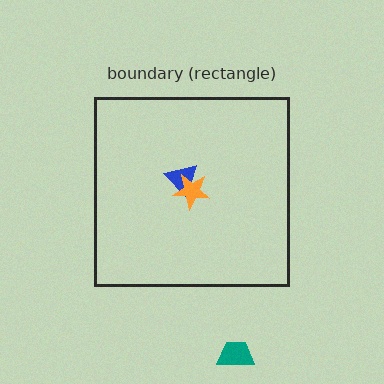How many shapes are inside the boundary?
2 inside, 1 outside.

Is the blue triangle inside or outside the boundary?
Inside.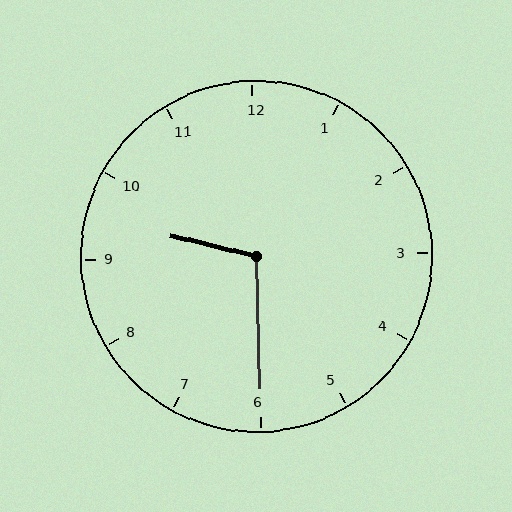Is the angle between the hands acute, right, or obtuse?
It is obtuse.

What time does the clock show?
9:30.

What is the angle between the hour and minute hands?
Approximately 105 degrees.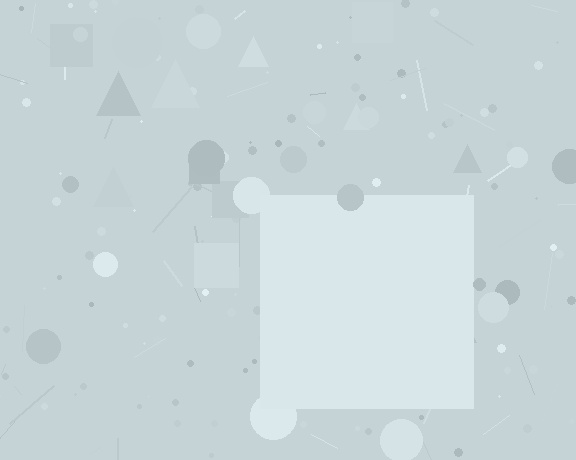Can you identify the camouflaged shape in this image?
The camouflaged shape is a square.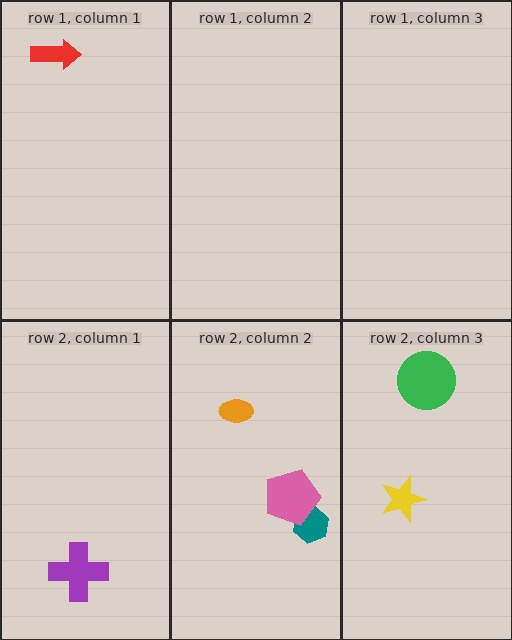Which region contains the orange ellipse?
The row 2, column 2 region.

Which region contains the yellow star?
The row 2, column 3 region.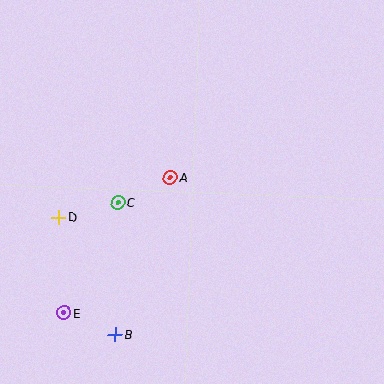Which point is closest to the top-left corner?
Point D is closest to the top-left corner.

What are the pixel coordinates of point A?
Point A is at (170, 177).